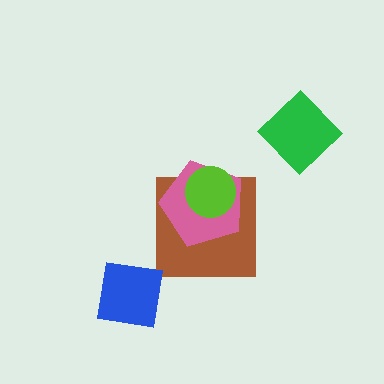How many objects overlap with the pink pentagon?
2 objects overlap with the pink pentagon.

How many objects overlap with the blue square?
0 objects overlap with the blue square.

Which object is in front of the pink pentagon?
The lime circle is in front of the pink pentagon.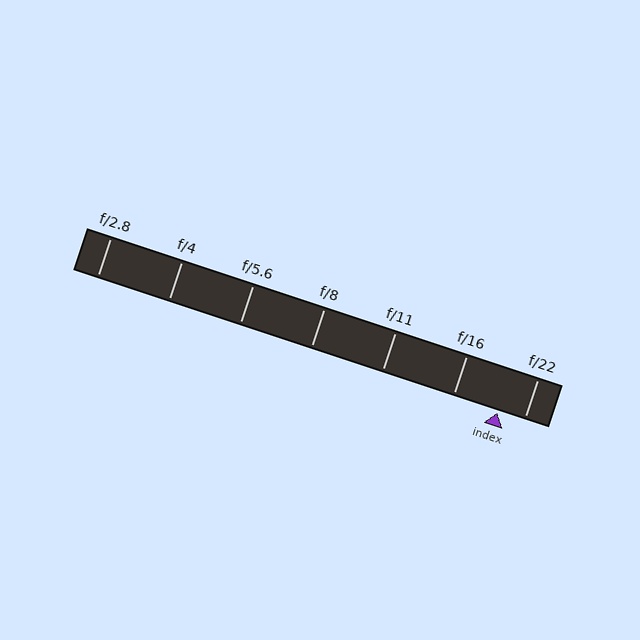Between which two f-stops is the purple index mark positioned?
The index mark is between f/16 and f/22.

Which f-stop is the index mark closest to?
The index mark is closest to f/22.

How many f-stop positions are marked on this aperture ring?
There are 7 f-stop positions marked.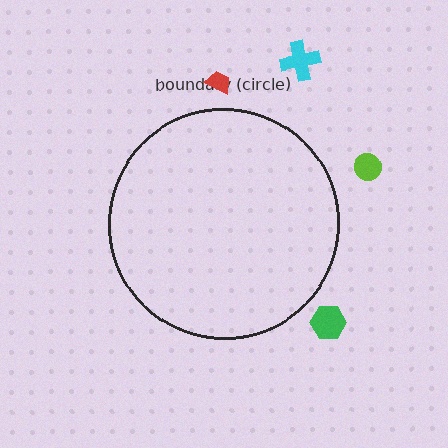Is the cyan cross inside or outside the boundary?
Outside.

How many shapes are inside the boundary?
0 inside, 4 outside.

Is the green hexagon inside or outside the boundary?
Outside.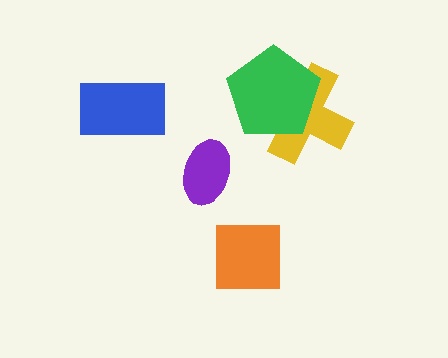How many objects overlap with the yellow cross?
1 object overlaps with the yellow cross.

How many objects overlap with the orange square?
0 objects overlap with the orange square.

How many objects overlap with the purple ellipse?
0 objects overlap with the purple ellipse.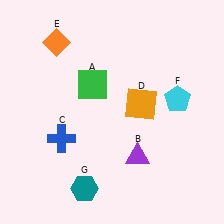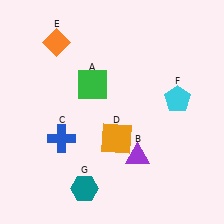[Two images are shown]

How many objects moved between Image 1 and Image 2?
1 object moved between the two images.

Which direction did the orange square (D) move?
The orange square (D) moved down.